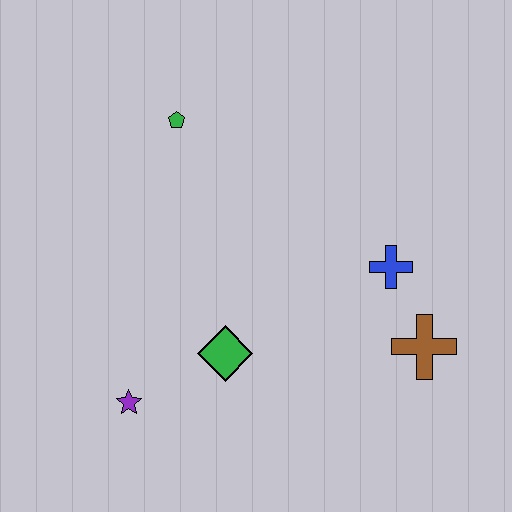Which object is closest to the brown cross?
The blue cross is closest to the brown cross.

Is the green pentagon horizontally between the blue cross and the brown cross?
No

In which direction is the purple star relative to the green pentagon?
The purple star is below the green pentagon.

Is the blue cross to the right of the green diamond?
Yes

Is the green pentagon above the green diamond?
Yes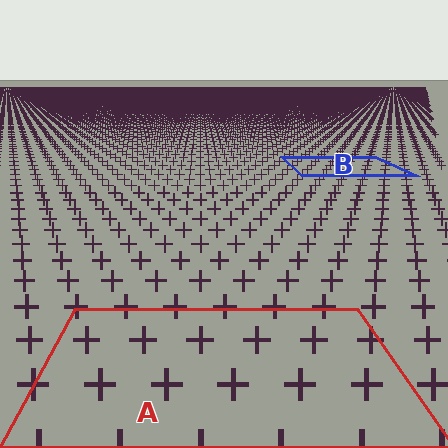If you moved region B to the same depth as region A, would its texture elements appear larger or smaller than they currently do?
They would appear larger. At a closer depth, the same texture elements are projected at a bigger on-screen size.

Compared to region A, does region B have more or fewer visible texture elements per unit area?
Region B has more texture elements per unit area — they are packed more densely because it is farther away.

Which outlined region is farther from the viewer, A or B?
Region B is farther from the viewer — the texture elements inside it appear smaller and more densely packed.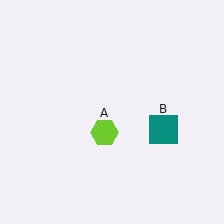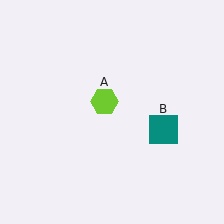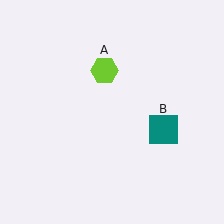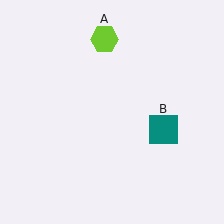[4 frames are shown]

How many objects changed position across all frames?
1 object changed position: lime hexagon (object A).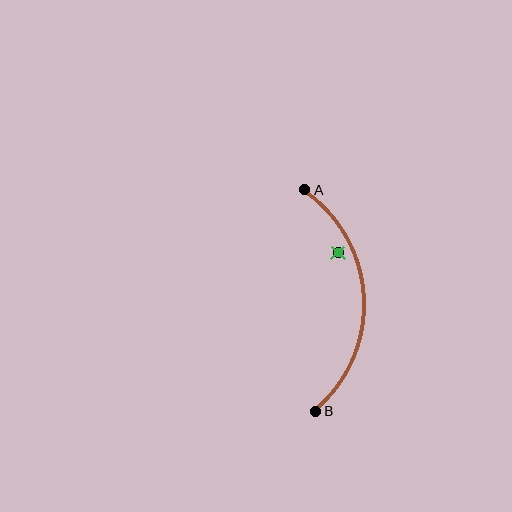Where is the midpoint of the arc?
The arc midpoint is the point on the curve farthest from the straight line joining A and B. It sits to the right of that line.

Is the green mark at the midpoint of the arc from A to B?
No — the green mark does not lie on the arc at all. It sits slightly inside the curve.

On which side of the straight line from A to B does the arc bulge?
The arc bulges to the right of the straight line connecting A and B.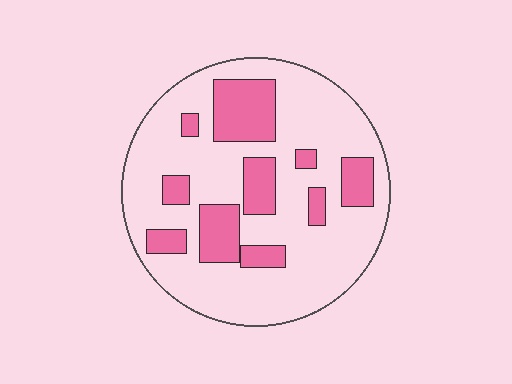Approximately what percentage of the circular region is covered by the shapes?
Approximately 25%.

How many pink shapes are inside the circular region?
10.